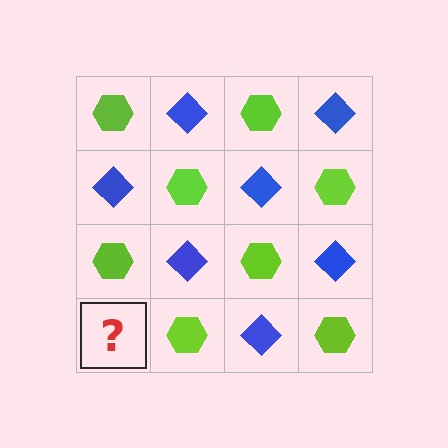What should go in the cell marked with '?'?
The missing cell should contain a blue diamond.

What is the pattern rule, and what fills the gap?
The rule is that it alternates lime hexagon and blue diamond in a checkerboard pattern. The gap should be filled with a blue diamond.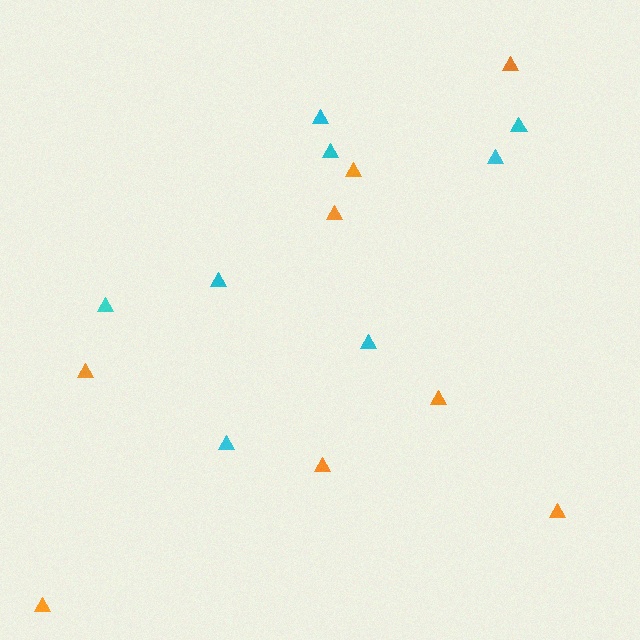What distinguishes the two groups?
There are 2 groups: one group of cyan triangles (8) and one group of orange triangles (8).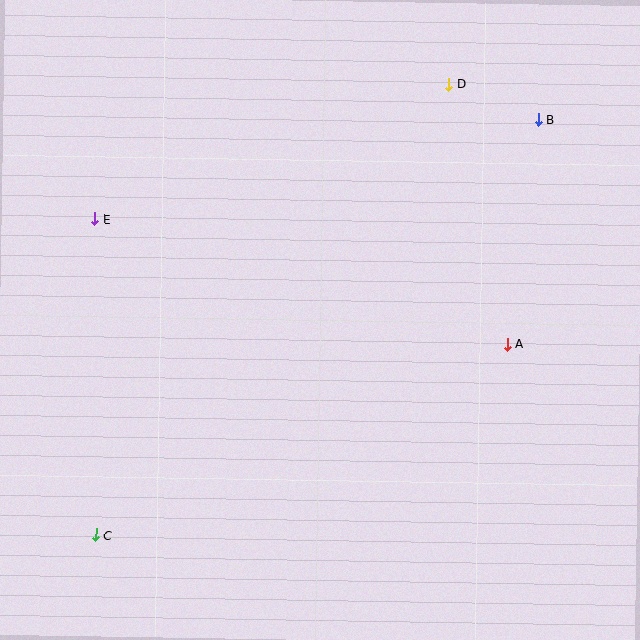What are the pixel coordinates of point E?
Point E is at (94, 219).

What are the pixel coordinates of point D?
Point D is at (448, 85).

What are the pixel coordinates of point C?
Point C is at (96, 535).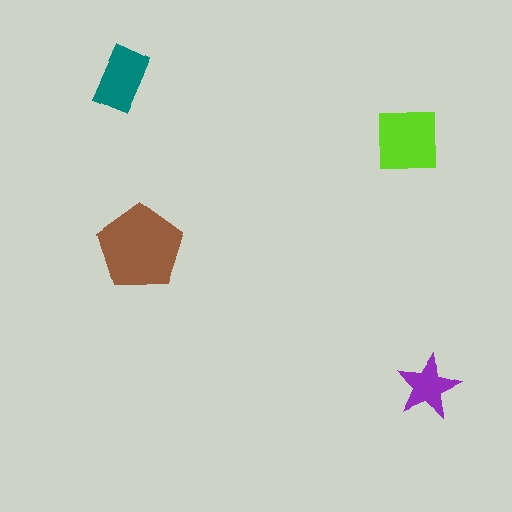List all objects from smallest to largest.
The purple star, the teal rectangle, the lime square, the brown pentagon.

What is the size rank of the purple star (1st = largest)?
4th.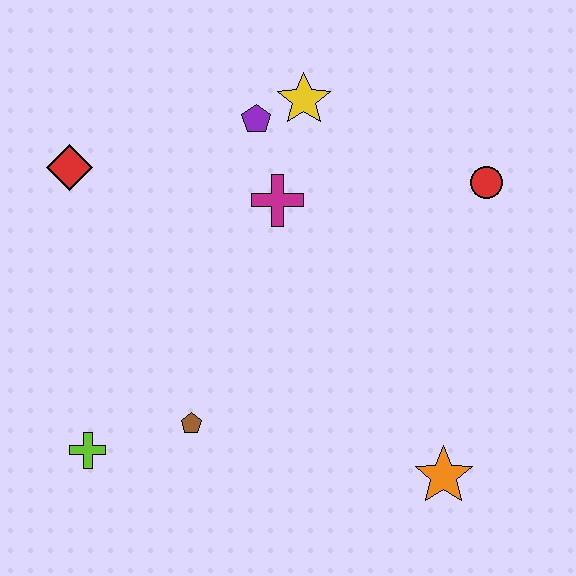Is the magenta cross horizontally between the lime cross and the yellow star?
Yes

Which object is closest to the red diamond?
The purple pentagon is closest to the red diamond.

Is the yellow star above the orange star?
Yes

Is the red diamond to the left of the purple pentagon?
Yes